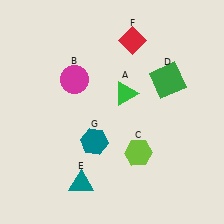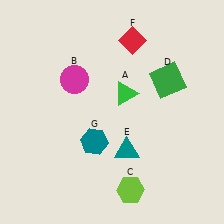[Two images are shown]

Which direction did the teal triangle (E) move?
The teal triangle (E) moved right.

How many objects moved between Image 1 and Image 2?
2 objects moved between the two images.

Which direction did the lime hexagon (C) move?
The lime hexagon (C) moved down.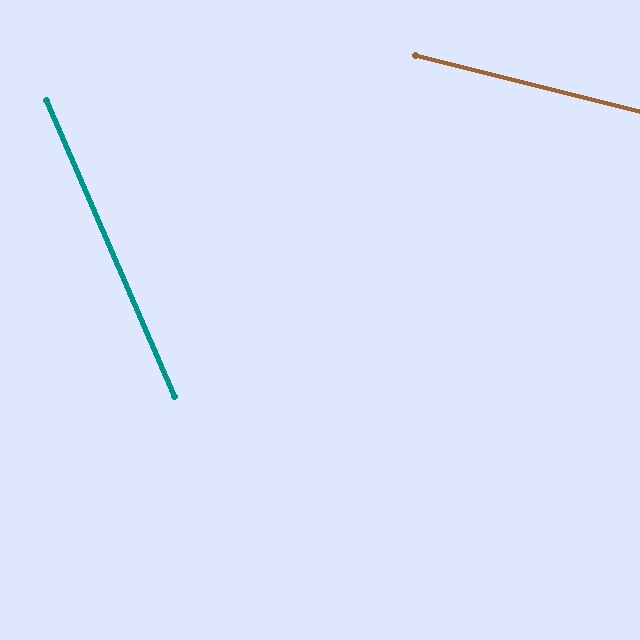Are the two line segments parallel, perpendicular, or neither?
Neither parallel nor perpendicular — they differ by about 53°.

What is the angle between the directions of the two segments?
Approximately 53 degrees.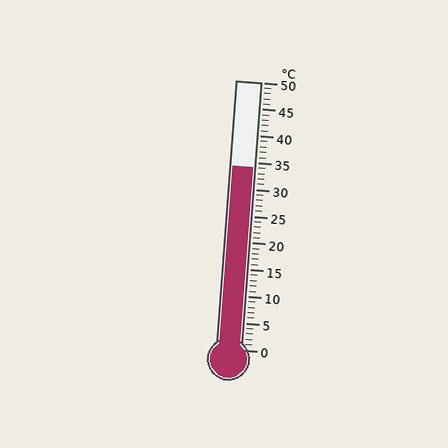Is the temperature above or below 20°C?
The temperature is above 20°C.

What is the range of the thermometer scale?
The thermometer scale ranges from 0°C to 50°C.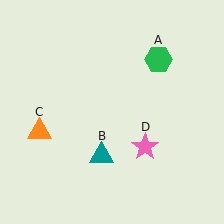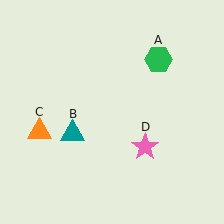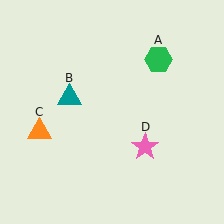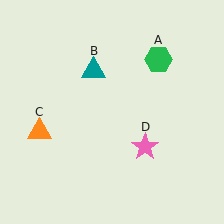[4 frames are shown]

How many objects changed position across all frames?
1 object changed position: teal triangle (object B).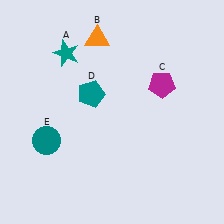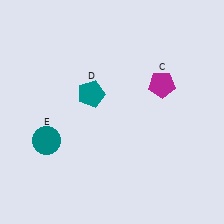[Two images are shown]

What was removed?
The teal star (A), the orange triangle (B) were removed in Image 2.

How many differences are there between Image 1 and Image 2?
There are 2 differences between the two images.